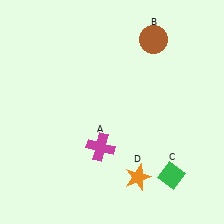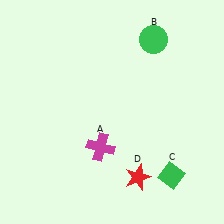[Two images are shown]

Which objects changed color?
B changed from brown to green. D changed from orange to red.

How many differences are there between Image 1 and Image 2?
There are 2 differences between the two images.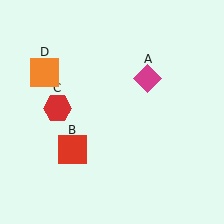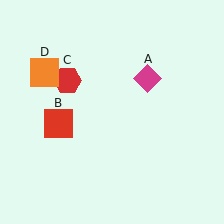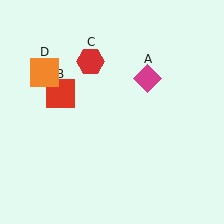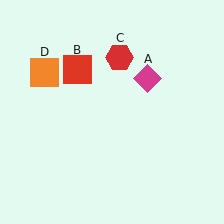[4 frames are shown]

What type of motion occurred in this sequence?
The red square (object B), red hexagon (object C) rotated clockwise around the center of the scene.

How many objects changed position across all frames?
2 objects changed position: red square (object B), red hexagon (object C).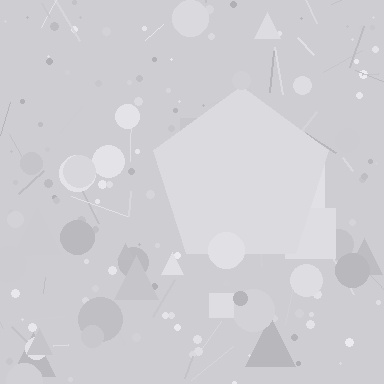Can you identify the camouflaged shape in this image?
The camouflaged shape is a pentagon.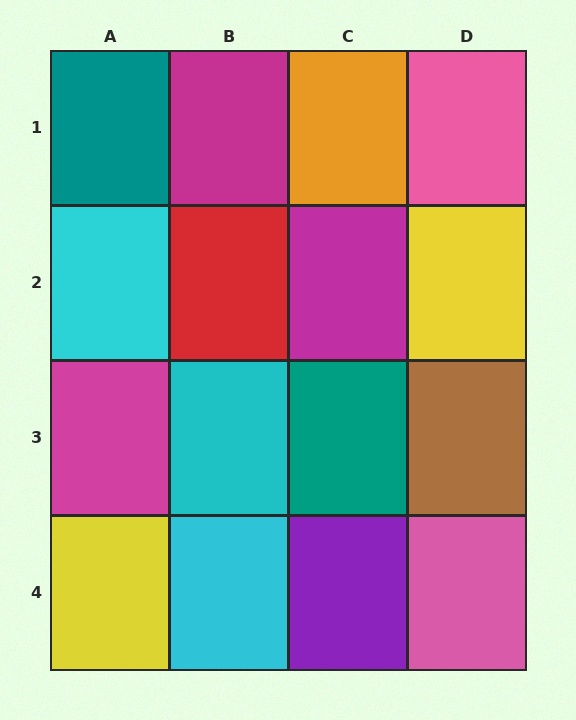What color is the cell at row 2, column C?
Magenta.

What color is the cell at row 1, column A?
Teal.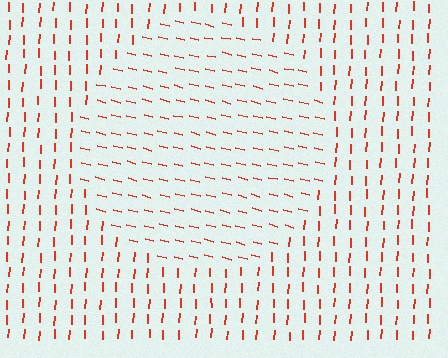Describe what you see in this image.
The image is filled with small red line segments. A circle region in the image has lines oriented differently from the surrounding lines, creating a visible texture boundary.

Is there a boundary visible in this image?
Yes, there is a texture boundary formed by a change in line orientation.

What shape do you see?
I see a circle.